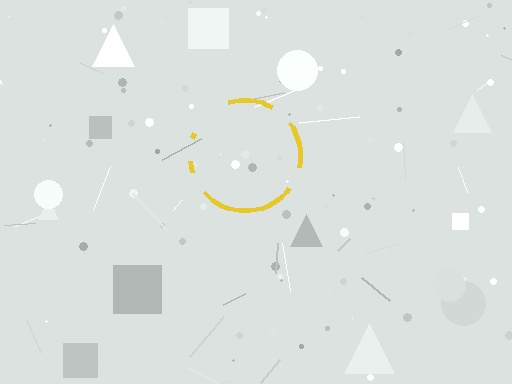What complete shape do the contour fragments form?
The contour fragments form a circle.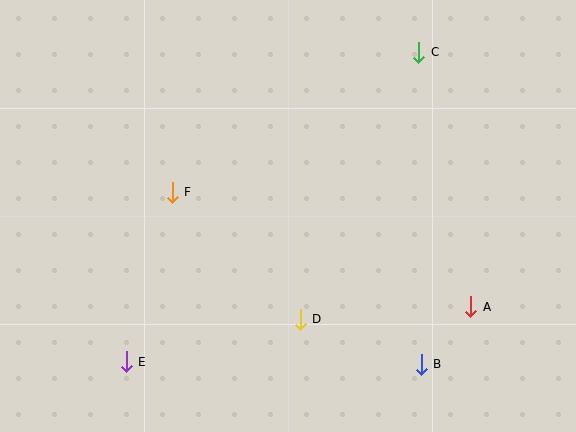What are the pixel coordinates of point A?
Point A is at (471, 307).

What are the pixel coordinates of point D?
Point D is at (300, 319).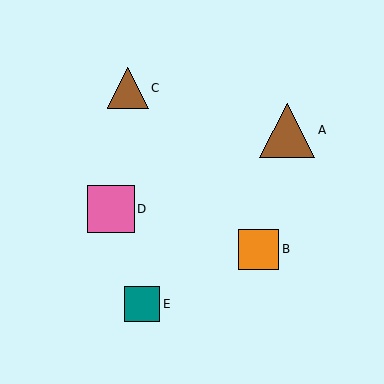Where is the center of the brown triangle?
The center of the brown triangle is at (128, 88).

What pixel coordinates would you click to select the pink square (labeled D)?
Click at (111, 209) to select the pink square D.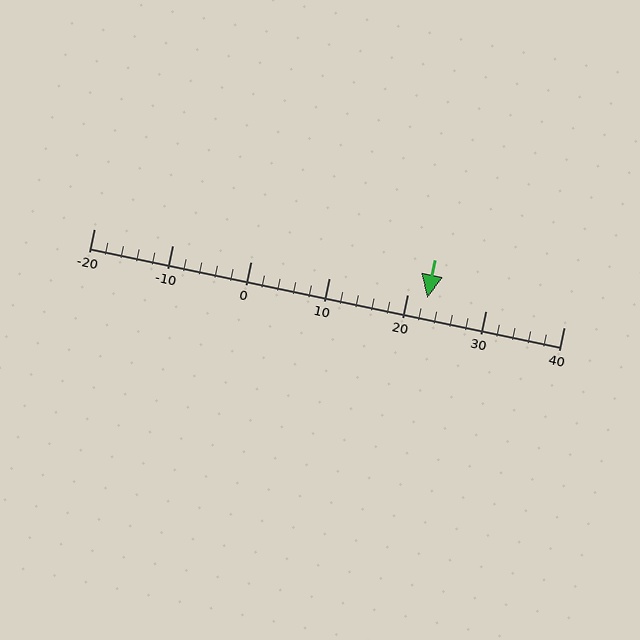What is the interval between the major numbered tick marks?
The major tick marks are spaced 10 units apart.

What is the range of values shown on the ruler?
The ruler shows values from -20 to 40.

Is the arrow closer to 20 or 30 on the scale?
The arrow is closer to 20.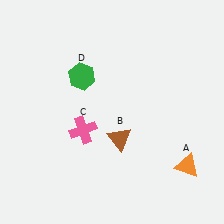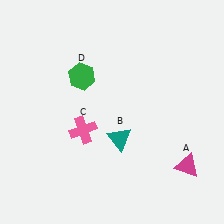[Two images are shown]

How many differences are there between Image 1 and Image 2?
There are 2 differences between the two images.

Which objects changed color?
A changed from orange to magenta. B changed from brown to teal.